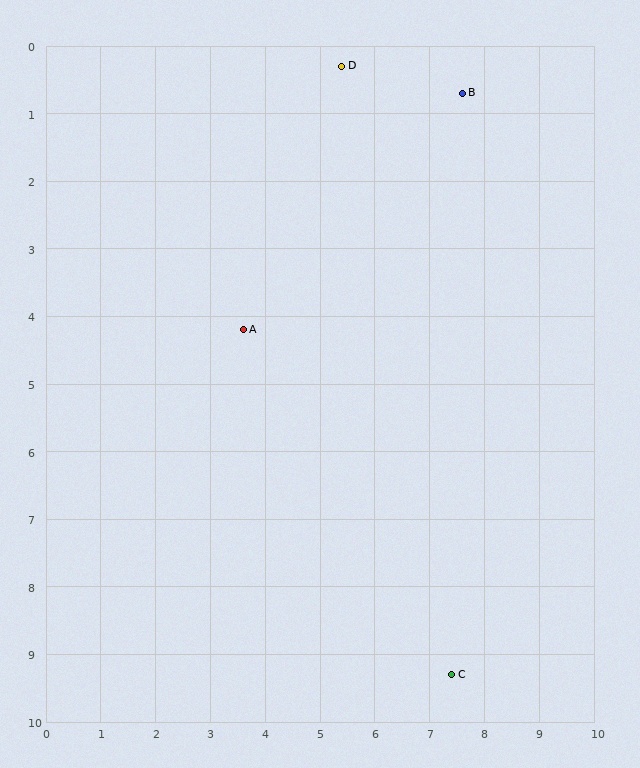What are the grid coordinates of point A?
Point A is at approximately (3.6, 4.2).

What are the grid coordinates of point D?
Point D is at approximately (5.4, 0.3).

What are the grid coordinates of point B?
Point B is at approximately (7.6, 0.7).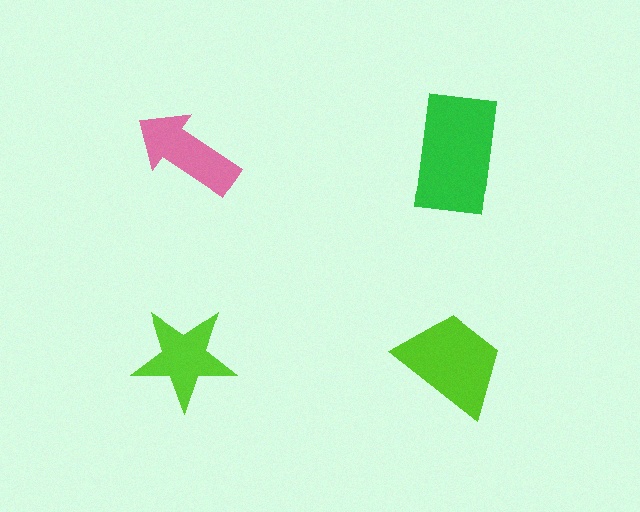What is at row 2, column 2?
A lime trapezoid.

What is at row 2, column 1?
A lime star.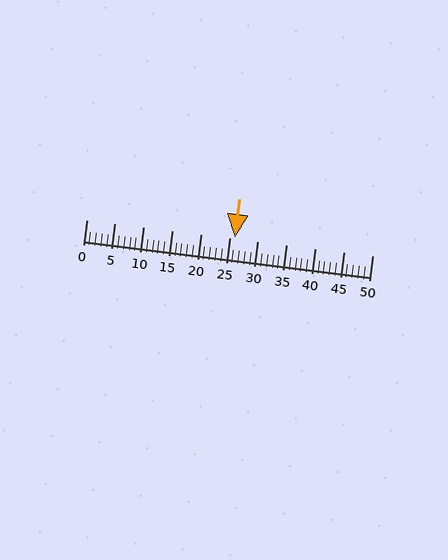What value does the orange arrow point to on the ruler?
The orange arrow points to approximately 26.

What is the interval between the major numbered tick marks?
The major tick marks are spaced 5 units apart.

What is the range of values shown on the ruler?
The ruler shows values from 0 to 50.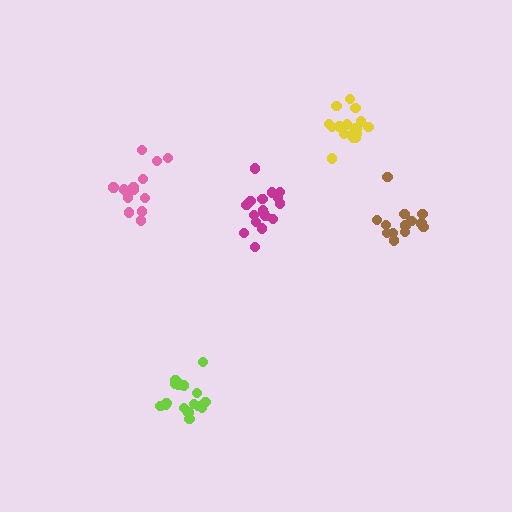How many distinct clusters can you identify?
There are 5 distinct clusters.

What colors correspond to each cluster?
The clusters are colored: pink, lime, brown, yellow, magenta.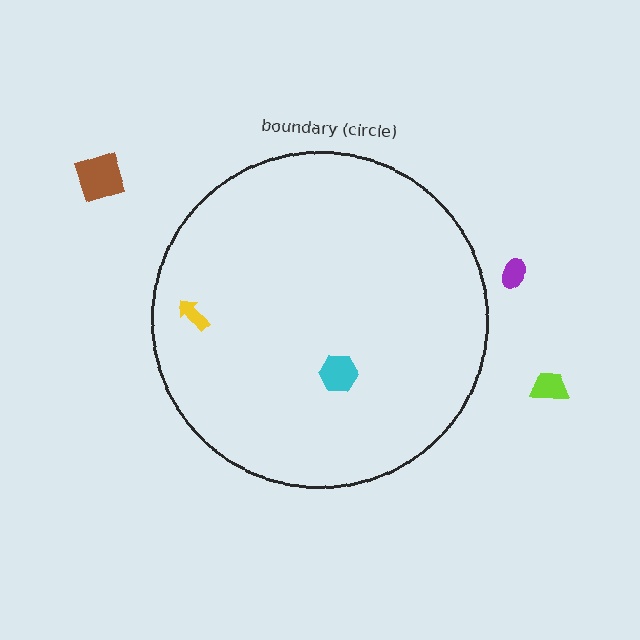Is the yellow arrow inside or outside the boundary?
Inside.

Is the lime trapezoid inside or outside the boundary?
Outside.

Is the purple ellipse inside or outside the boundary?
Outside.